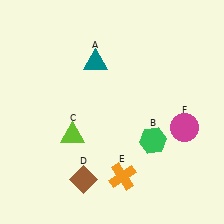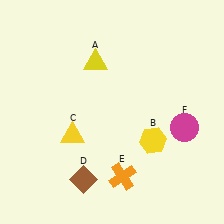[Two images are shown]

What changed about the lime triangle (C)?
In Image 1, C is lime. In Image 2, it changed to yellow.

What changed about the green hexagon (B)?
In Image 1, B is green. In Image 2, it changed to yellow.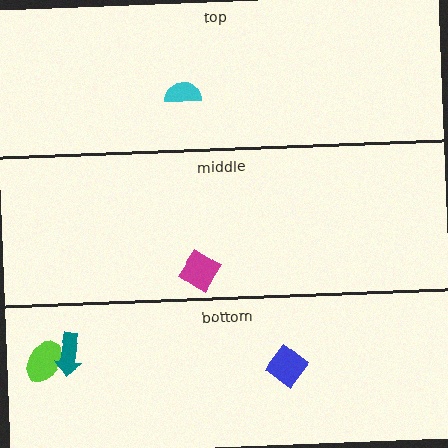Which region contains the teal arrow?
The bottom region.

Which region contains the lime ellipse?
The bottom region.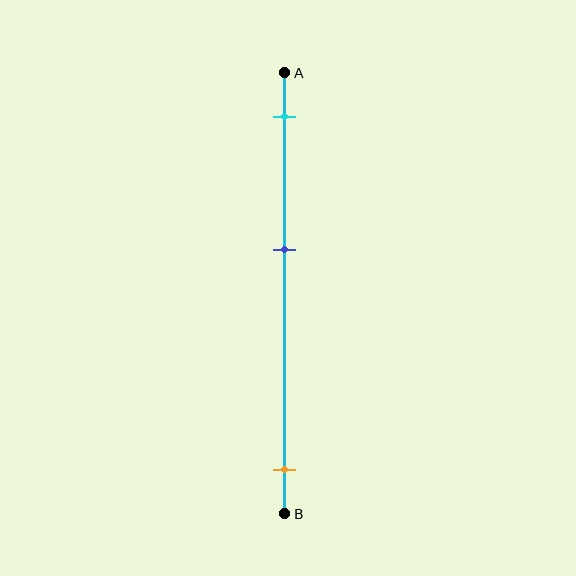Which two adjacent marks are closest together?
The cyan and blue marks are the closest adjacent pair.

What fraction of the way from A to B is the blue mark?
The blue mark is approximately 40% (0.4) of the way from A to B.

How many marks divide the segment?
There are 3 marks dividing the segment.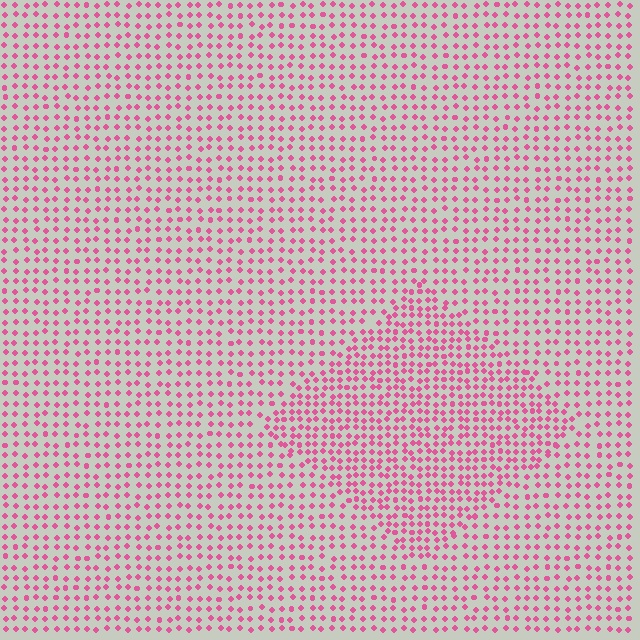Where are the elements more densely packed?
The elements are more densely packed inside the diamond boundary.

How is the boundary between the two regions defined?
The boundary is defined by a change in element density (approximately 1.6x ratio). All elements are the same color, size, and shape.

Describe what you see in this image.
The image contains small pink elements arranged at two different densities. A diamond-shaped region is visible where the elements are more densely packed than the surrounding area.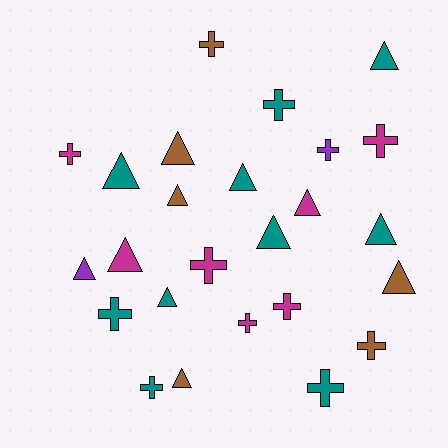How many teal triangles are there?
There are 6 teal triangles.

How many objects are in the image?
There are 25 objects.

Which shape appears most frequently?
Triangle, with 13 objects.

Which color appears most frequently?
Teal, with 10 objects.